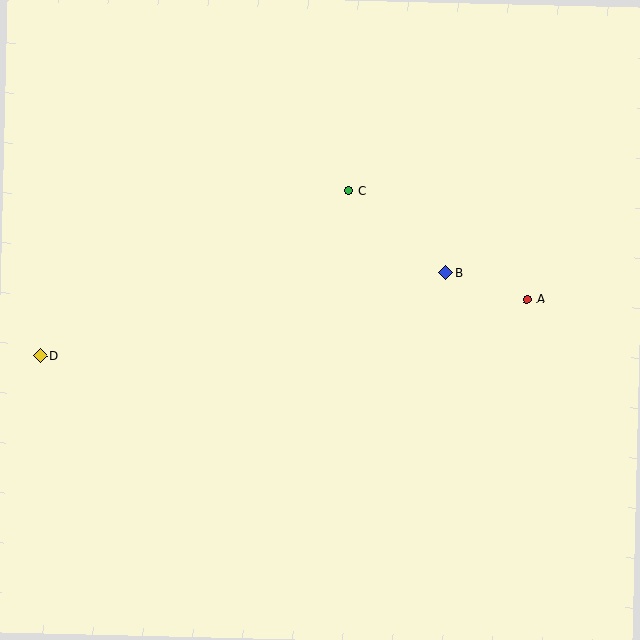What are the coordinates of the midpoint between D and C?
The midpoint between D and C is at (195, 273).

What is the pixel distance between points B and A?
The distance between B and A is 85 pixels.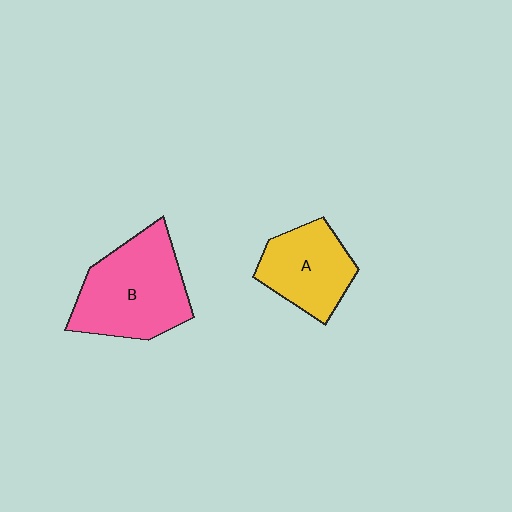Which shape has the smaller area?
Shape A (yellow).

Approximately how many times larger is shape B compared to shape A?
Approximately 1.4 times.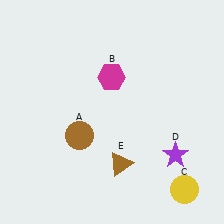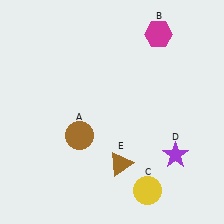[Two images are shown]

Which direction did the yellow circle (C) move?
The yellow circle (C) moved left.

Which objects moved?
The objects that moved are: the magenta hexagon (B), the yellow circle (C).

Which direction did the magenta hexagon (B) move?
The magenta hexagon (B) moved right.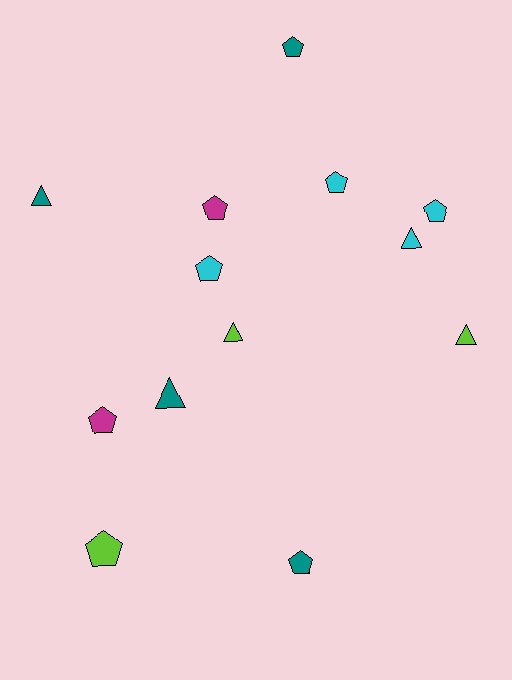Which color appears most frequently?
Cyan, with 4 objects.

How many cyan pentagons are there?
There are 3 cyan pentagons.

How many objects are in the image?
There are 13 objects.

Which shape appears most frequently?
Pentagon, with 8 objects.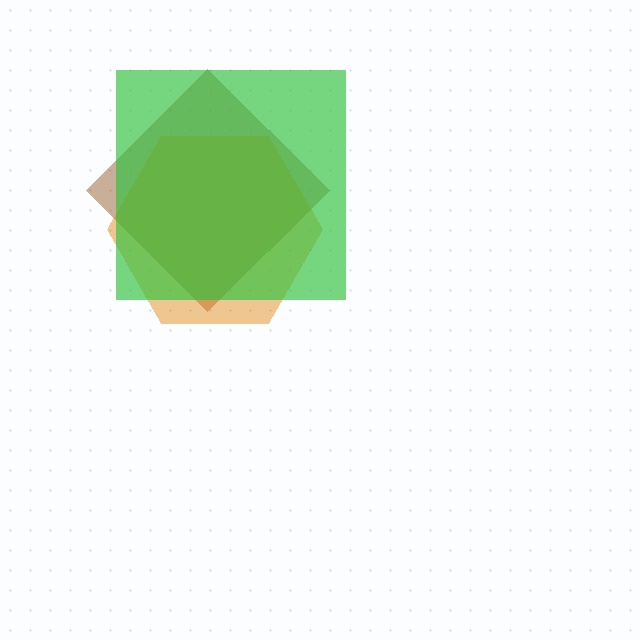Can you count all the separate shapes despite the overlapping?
Yes, there are 3 separate shapes.